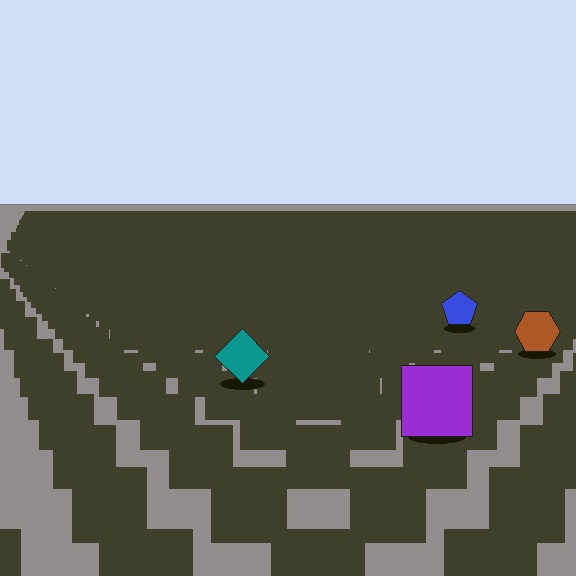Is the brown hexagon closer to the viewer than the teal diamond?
No. The teal diamond is closer — you can tell from the texture gradient: the ground texture is coarser near it.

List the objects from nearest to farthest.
From nearest to farthest: the purple square, the teal diamond, the brown hexagon, the blue pentagon.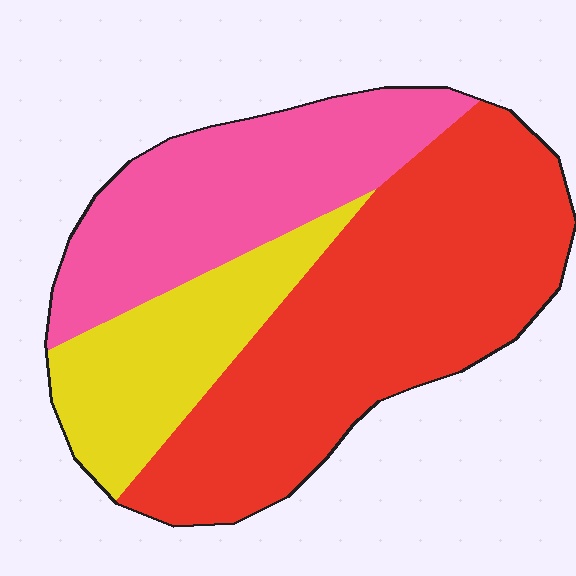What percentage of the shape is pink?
Pink covers roughly 30% of the shape.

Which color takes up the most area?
Red, at roughly 50%.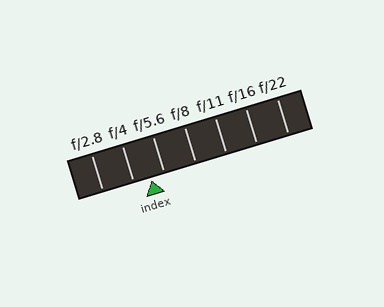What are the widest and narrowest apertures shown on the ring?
The widest aperture shown is f/2.8 and the narrowest is f/22.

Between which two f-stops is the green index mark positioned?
The index mark is between f/4 and f/5.6.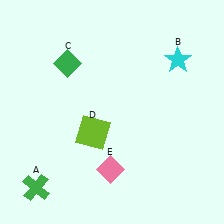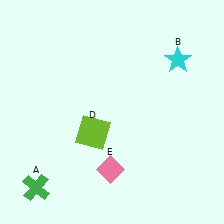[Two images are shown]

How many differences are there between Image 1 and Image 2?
There is 1 difference between the two images.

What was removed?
The green diamond (C) was removed in Image 2.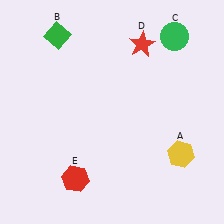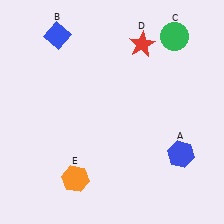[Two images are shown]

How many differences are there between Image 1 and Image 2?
There are 3 differences between the two images.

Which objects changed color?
A changed from yellow to blue. B changed from green to blue. E changed from red to orange.